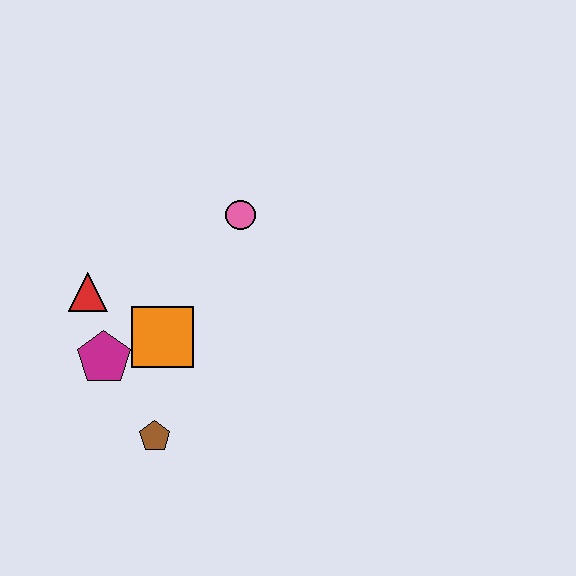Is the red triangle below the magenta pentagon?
No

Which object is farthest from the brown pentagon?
The pink circle is farthest from the brown pentagon.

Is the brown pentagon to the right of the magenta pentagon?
Yes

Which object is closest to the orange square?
The magenta pentagon is closest to the orange square.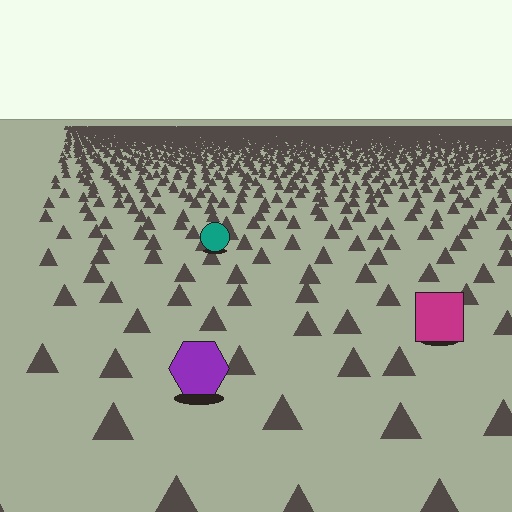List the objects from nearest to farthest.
From nearest to farthest: the purple hexagon, the magenta square, the teal circle.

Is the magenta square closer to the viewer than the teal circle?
Yes. The magenta square is closer — you can tell from the texture gradient: the ground texture is coarser near it.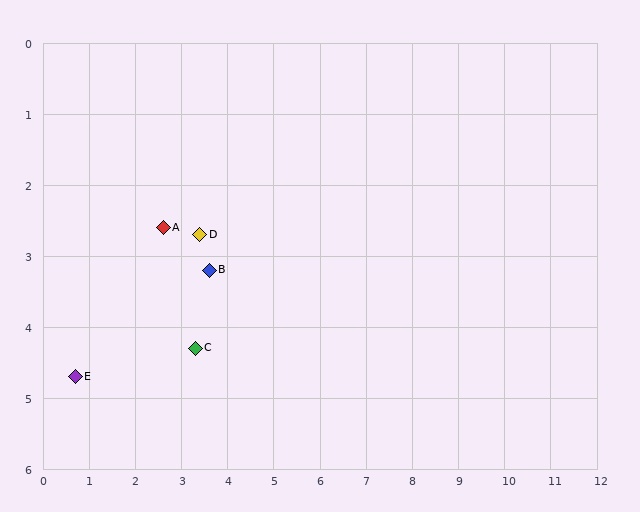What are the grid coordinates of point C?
Point C is at approximately (3.3, 4.3).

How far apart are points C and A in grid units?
Points C and A are about 1.8 grid units apart.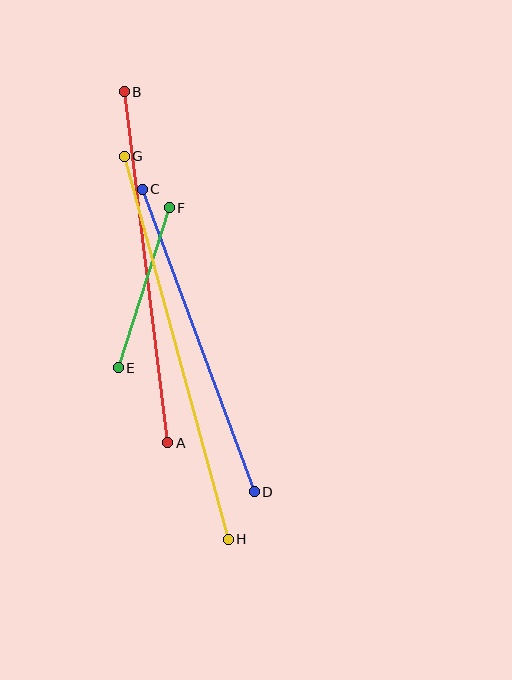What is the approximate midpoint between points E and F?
The midpoint is at approximately (144, 288) pixels.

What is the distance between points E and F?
The distance is approximately 168 pixels.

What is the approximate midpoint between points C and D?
The midpoint is at approximately (198, 340) pixels.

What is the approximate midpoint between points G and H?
The midpoint is at approximately (176, 348) pixels.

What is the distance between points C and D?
The distance is approximately 323 pixels.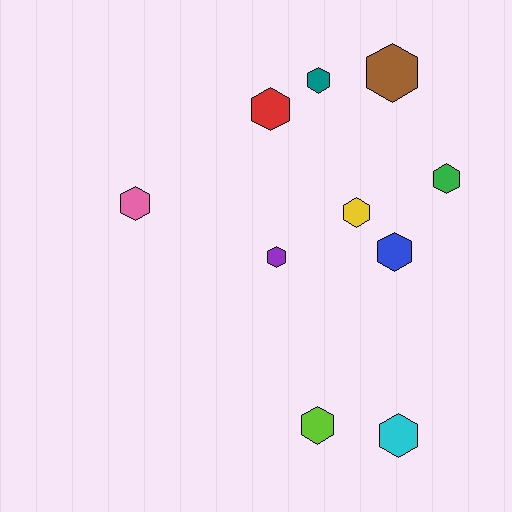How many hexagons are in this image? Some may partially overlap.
There are 10 hexagons.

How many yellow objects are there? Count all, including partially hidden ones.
There is 1 yellow object.